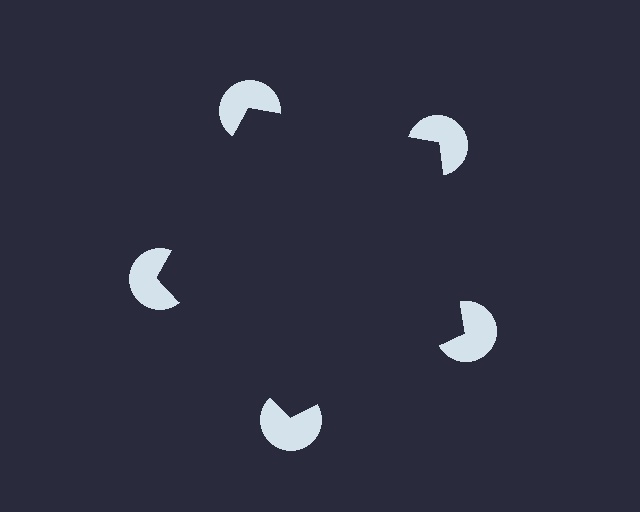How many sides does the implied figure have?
5 sides.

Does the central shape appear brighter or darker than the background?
It typically appears slightly darker than the background, even though no actual brightness change is drawn.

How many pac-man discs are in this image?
There are 5 — one at each vertex of the illusory pentagon.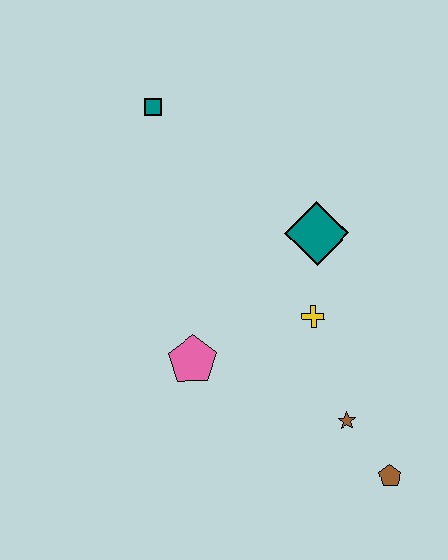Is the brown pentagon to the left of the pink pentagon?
No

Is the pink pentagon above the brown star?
Yes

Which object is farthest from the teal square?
The brown pentagon is farthest from the teal square.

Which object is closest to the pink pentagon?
The yellow cross is closest to the pink pentagon.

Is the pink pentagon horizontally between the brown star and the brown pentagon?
No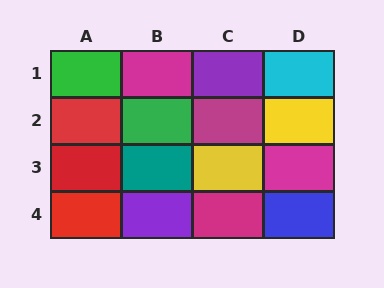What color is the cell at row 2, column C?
Magenta.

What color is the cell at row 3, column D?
Magenta.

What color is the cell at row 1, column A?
Green.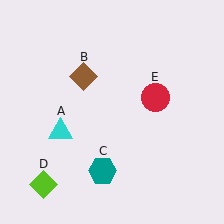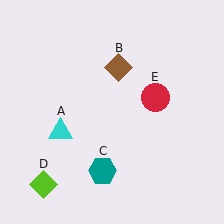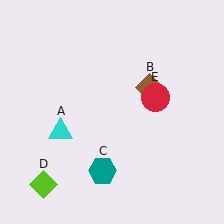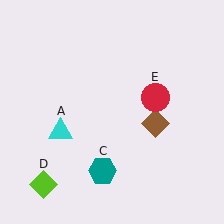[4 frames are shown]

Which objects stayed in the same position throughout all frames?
Cyan triangle (object A) and teal hexagon (object C) and lime diamond (object D) and red circle (object E) remained stationary.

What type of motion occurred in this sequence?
The brown diamond (object B) rotated clockwise around the center of the scene.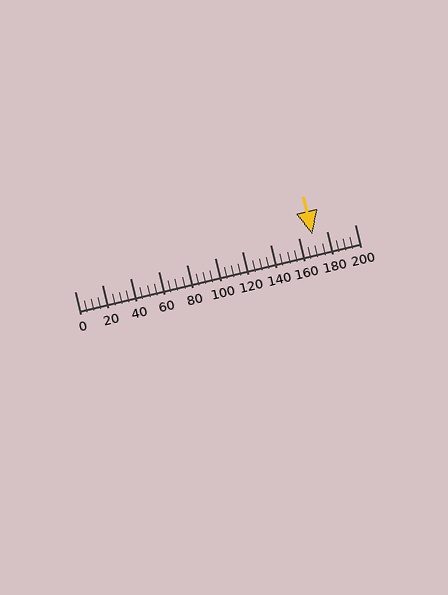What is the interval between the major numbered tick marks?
The major tick marks are spaced 20 units apart.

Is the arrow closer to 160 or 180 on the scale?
The arrow is closer to 180.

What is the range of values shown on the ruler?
The ruler shows values from 0 to 200.